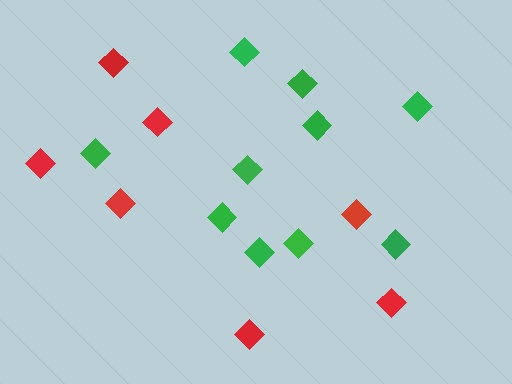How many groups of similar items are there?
There are 2 groups: one group of green diamonds (10) and one group of red diamonds (7).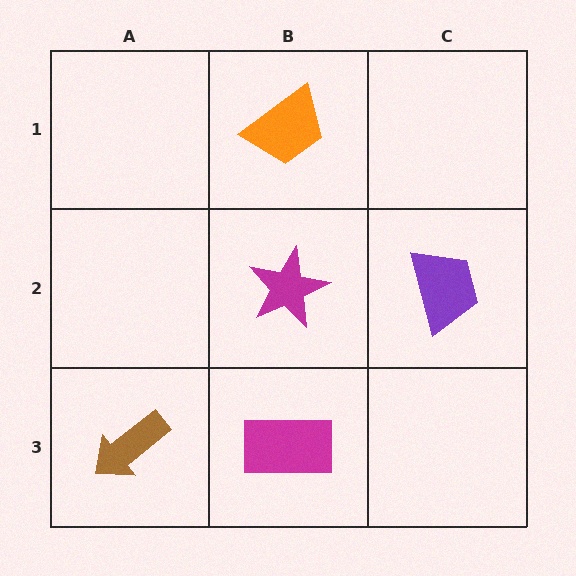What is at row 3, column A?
A brown arrow.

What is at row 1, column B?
An orange trapezoid.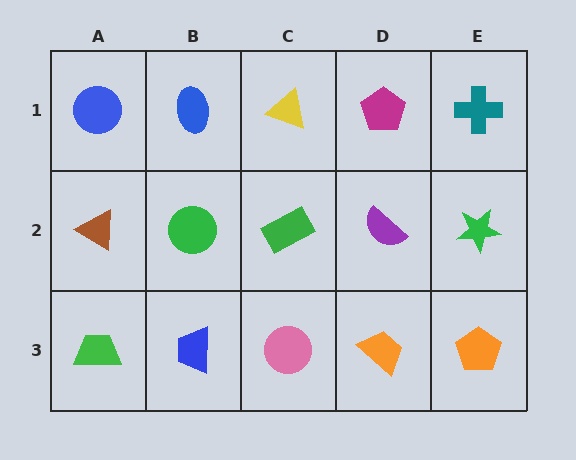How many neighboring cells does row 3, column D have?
3.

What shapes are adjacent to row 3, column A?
A brown triangle (row 2, column A), a blue trapezoid (row 3, column B).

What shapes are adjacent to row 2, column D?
A magenta pentagon (row 1, column D), an orange trapezoid (row 3, column D), a green rectangle (row 2, column C), a green star (row 2, column E).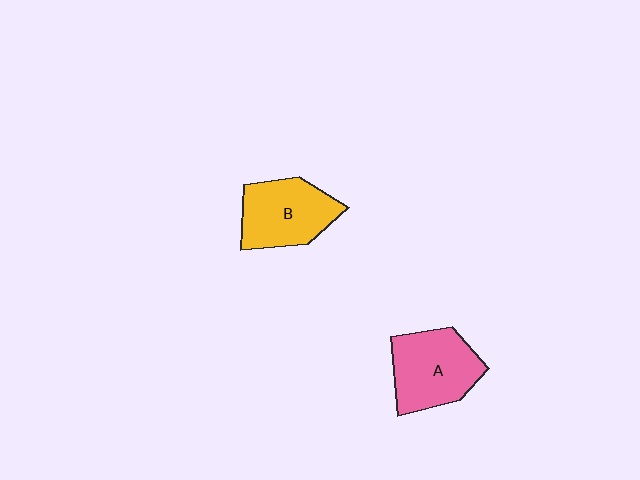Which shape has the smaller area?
Shape B (yellow).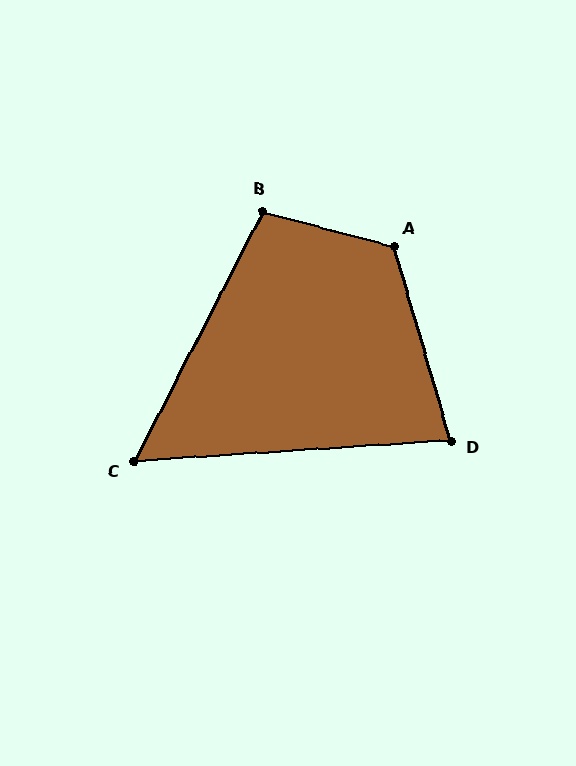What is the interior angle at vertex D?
Approximately 77 degrees (acute).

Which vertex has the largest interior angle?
A, at approximately 121 degrees.